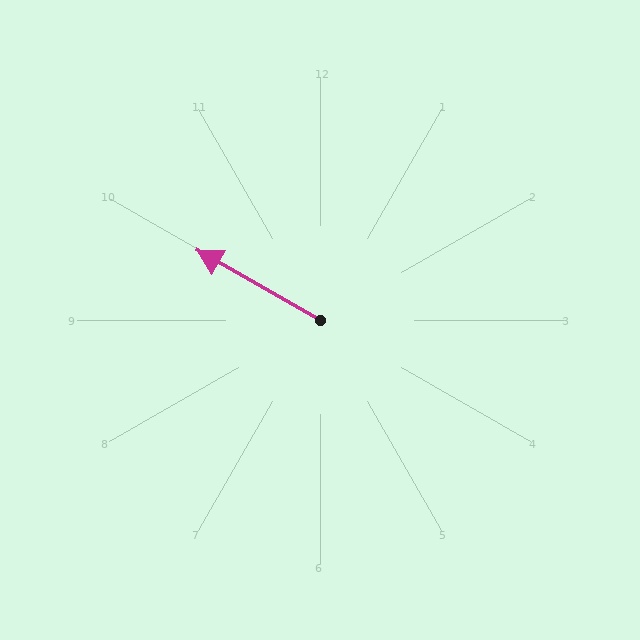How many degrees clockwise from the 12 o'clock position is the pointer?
Approximately 299 degrees.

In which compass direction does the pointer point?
Northwest.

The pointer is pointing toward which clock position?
Roughly 10 o'clock.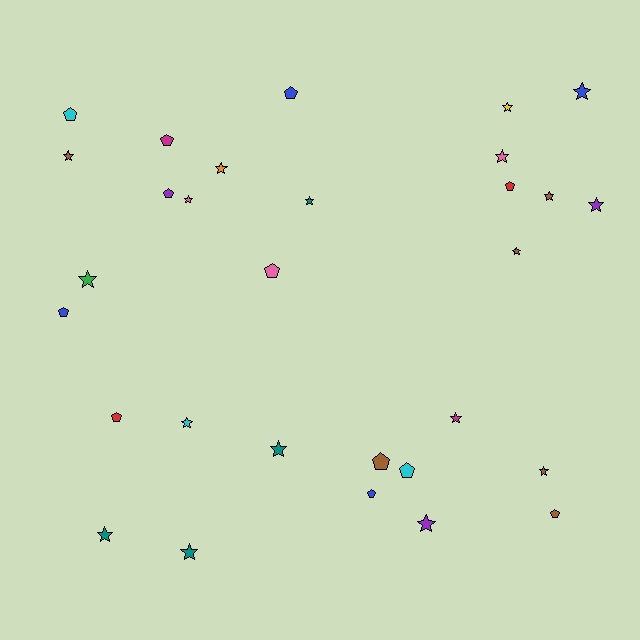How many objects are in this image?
There are 30 objects.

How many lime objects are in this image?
There are no lime objects.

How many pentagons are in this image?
There are 12 pentagons.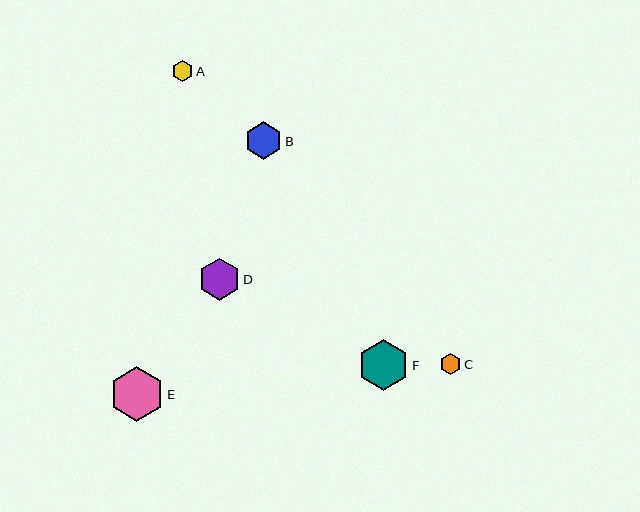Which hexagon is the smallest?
Hexagon C is the smallest with a size of approximately 21 pixels.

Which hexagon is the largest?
Hexagon E is the largest with a size of approximately 55 pixels.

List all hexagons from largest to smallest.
From largest to smallest: E, F, D, B, A, C.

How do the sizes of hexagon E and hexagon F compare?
Hexagon E and hexagon F are approximately the same size.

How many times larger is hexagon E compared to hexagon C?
Hexagon E is approximately 2.6 times the size of hexagon C.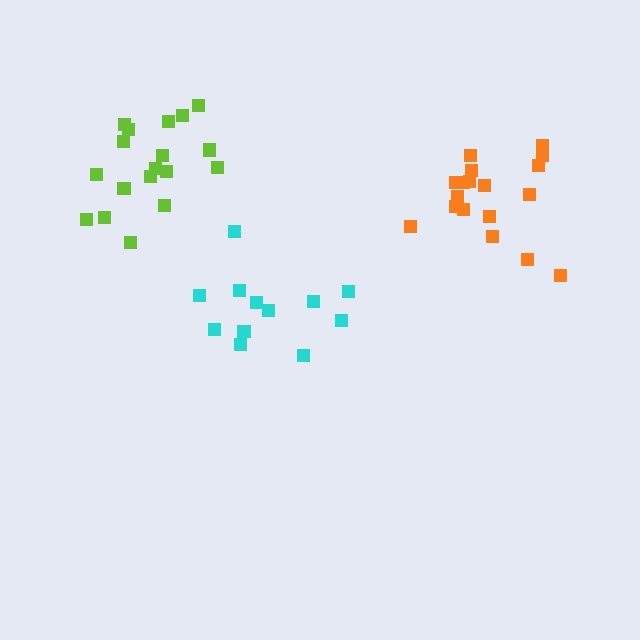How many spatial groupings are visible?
There are 3 spatial groupings.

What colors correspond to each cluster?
The clusters are colored: orange, cyan, lime.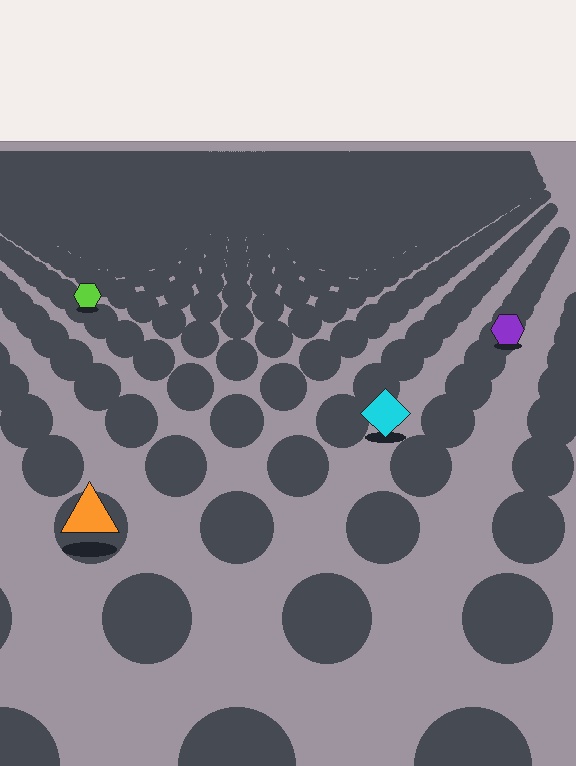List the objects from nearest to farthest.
From nearest to farthest: the orange triangle, the cyan diamond, the purple hexagon, the lime hexagon.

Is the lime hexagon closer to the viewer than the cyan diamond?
No. The cyan diamond is closer — you can tell from the texture gradient: the ground texture is coarser near it.